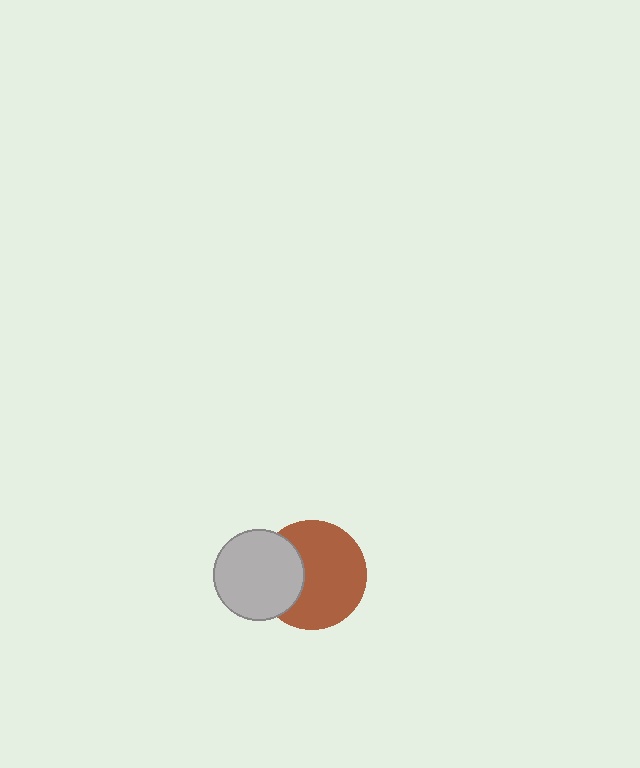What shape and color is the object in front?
The object in front is a light gray circle.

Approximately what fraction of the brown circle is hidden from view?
Roughly 30% of the brown circle is hidden behind the light gray circle.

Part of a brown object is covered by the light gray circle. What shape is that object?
It is a circle.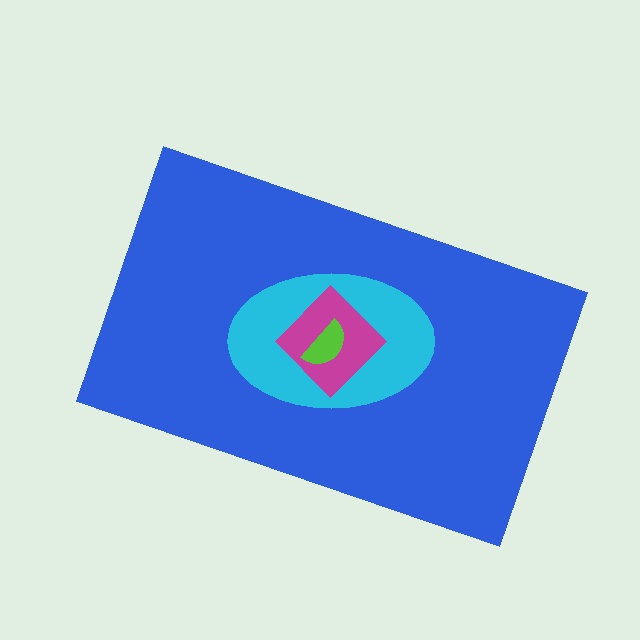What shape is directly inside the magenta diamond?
The lime semicircle.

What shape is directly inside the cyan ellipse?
The magenta diamond.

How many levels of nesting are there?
4.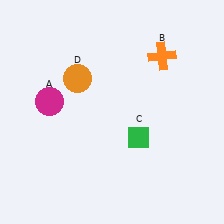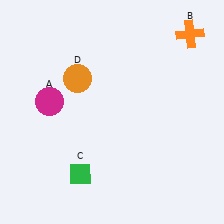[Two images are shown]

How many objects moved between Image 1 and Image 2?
2 objects moved between the two images.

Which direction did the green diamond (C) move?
The green diamond (C) moved left.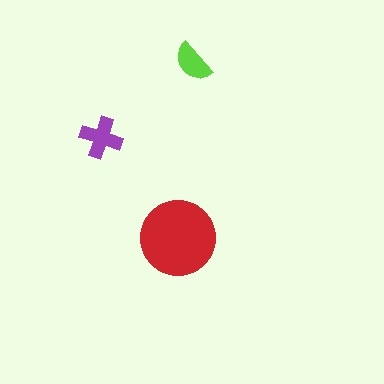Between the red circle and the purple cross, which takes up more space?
The red circle.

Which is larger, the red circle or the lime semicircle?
The red circle.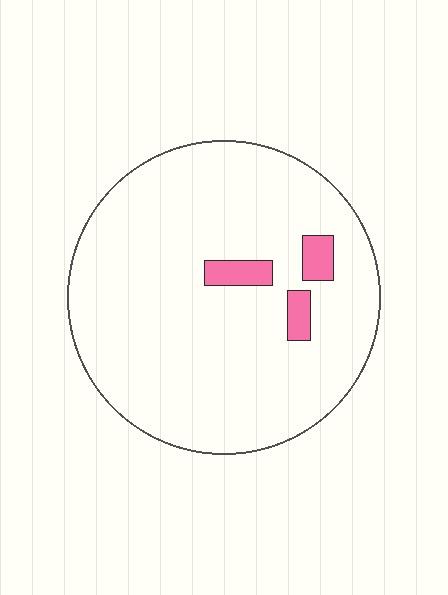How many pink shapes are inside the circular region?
3.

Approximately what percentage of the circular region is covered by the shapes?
Approximately 5%.